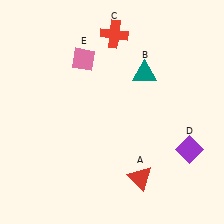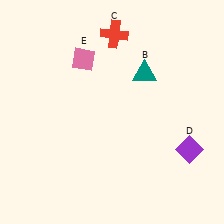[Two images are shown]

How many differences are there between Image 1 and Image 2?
There is 1 difference between the two images.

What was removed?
The red triangle (A) was removed in Image 2.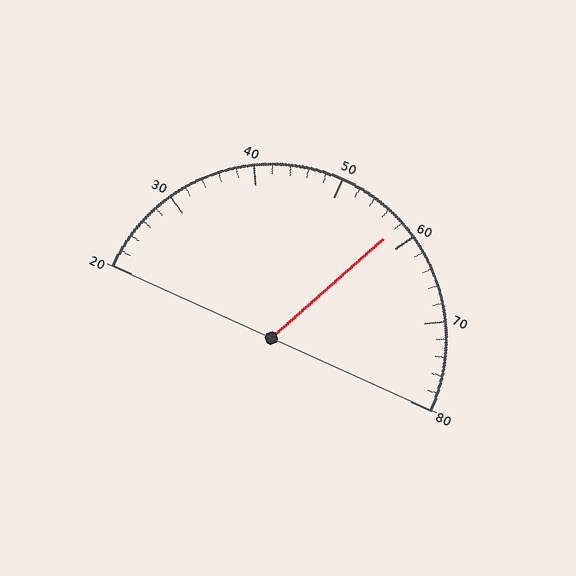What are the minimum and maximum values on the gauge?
The gauge ranges from 20 to 80.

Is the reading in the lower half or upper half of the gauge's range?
The reading is in the upper half of the range (20 to 80).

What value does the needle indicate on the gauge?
The needle indicates approximately 58.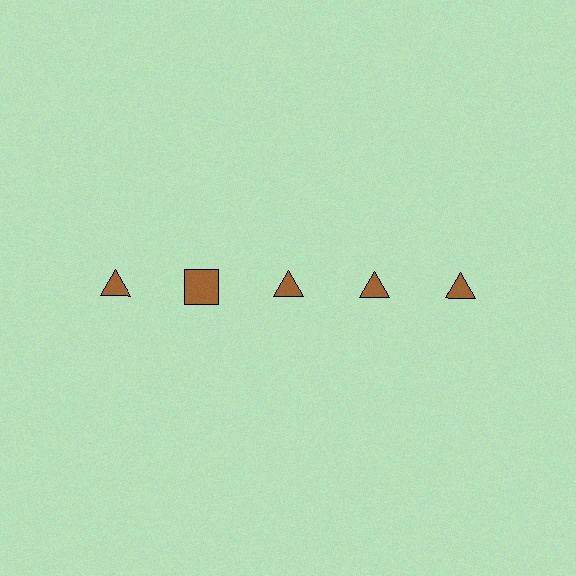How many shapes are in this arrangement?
There are 5 shapes arranged in a grid pattern.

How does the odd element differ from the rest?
It has a different shape: square instead of triangle.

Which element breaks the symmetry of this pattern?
The brown square in the top row, second from left column breaks the symmetry. All other shapes are brown triangles.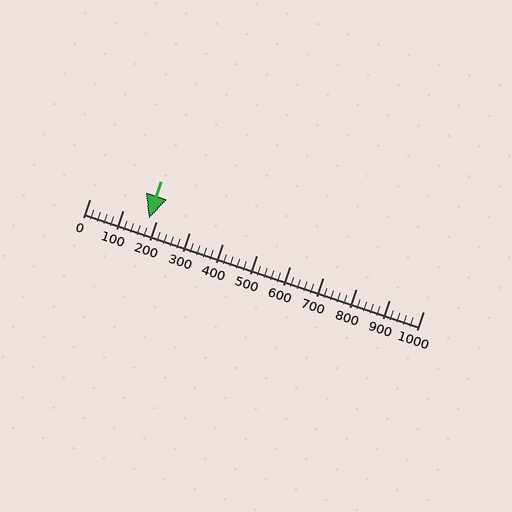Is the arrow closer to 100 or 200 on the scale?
The arrow is closer to 200.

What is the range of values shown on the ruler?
The ruler shows values from 0 to 1000.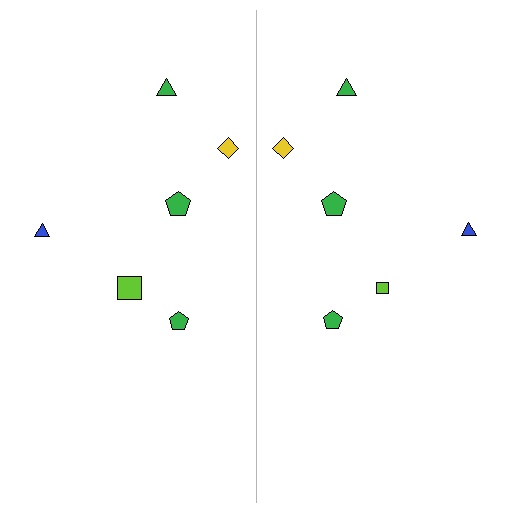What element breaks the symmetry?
The lime square on the right side has a different size than its mirror counterpart.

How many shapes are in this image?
There are 12 shapes in this image.